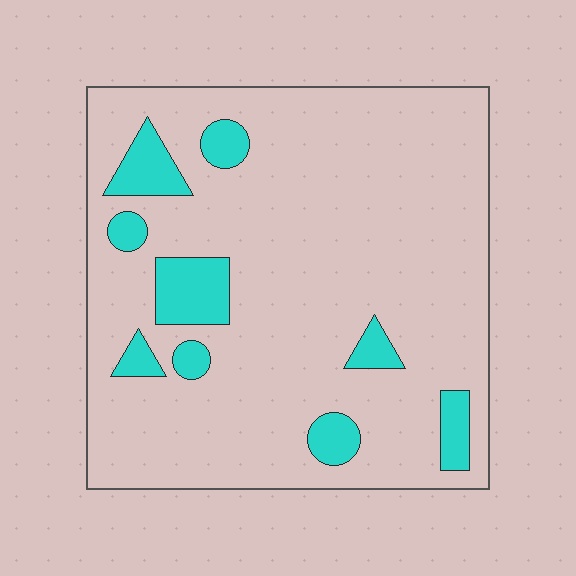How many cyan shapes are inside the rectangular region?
9.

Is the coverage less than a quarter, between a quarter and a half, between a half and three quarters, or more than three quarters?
Less than a quarter.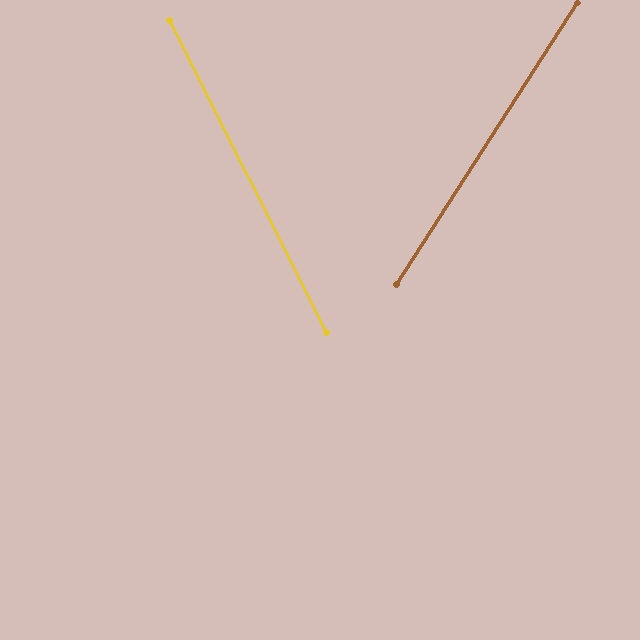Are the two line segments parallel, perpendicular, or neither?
Neither parallel nor perpendicular — they differ by about 59°.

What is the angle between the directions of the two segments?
Approximately 59 degrees.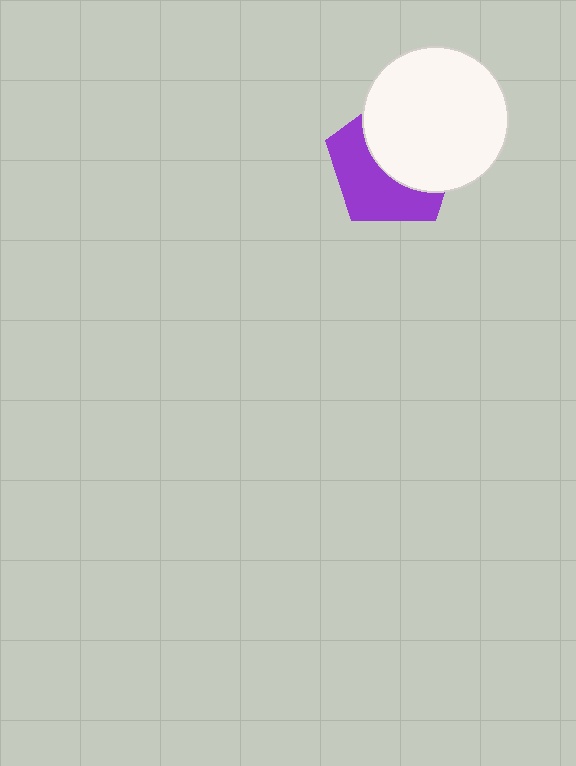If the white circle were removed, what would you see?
You would see the complete purple pentagon.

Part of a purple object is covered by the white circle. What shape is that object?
It is a pentagon.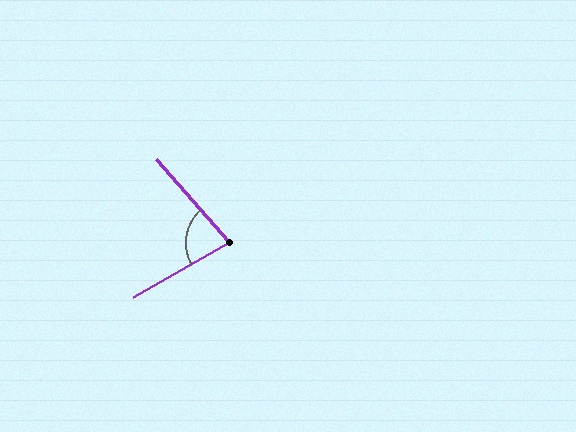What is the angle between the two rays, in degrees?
Approximately 79 degrees.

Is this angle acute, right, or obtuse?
It is acute.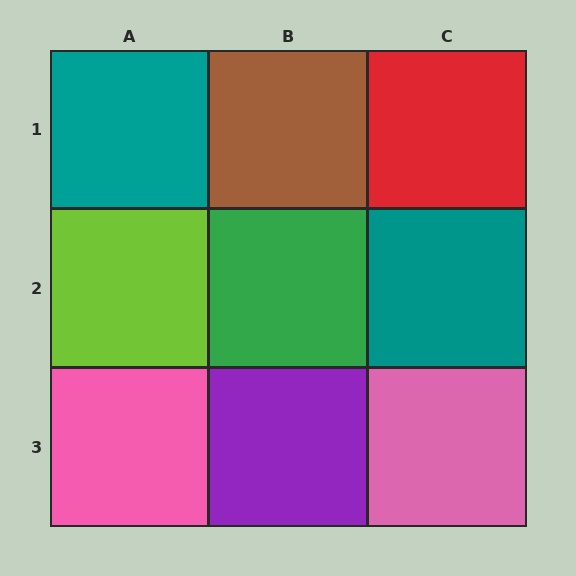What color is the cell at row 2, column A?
Lime.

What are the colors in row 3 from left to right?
Pink, purple, pink.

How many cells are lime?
1 cell is lime.